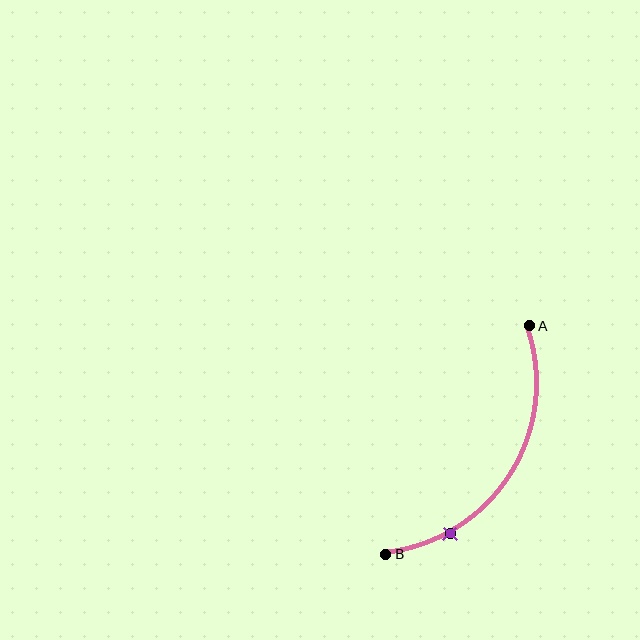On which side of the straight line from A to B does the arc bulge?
The arc bulges to the right of the straight line connecting A and B.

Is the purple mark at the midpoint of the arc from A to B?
No. The purple mark lies on the arc but is closer to endpoint B. The arc midpoint would be at the point on the curve equidistant along the arc from both A and B.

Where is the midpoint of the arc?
The arc midpoint is the point on the curve farthest from the straight line joining A and B. It sits to the right of that line.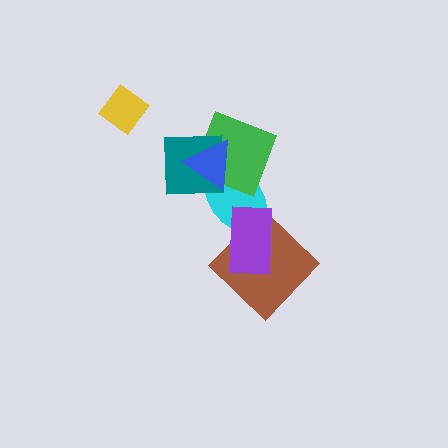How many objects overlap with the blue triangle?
3 objects overlap with the blue triangle.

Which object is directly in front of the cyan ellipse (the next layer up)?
The green diamond is directly in front of the cyan ellipse.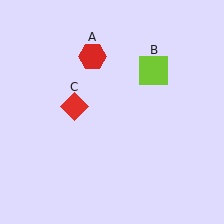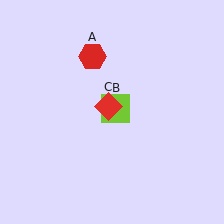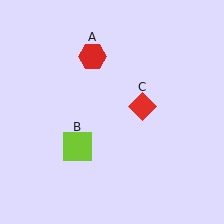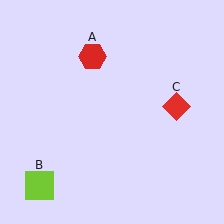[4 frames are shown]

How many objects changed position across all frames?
2 objects changed position: lime square (object B), red diamond (object C).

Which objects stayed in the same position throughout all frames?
Red hexagon (object A) remained stationary.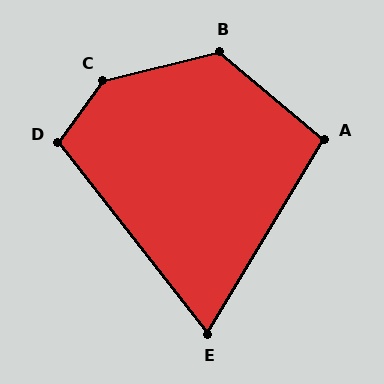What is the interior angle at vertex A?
Approximately 99 degrees (obtuse).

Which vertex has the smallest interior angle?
E, at approximately 69 degrees.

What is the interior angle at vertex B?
Approximately 126 degrees (obtuse).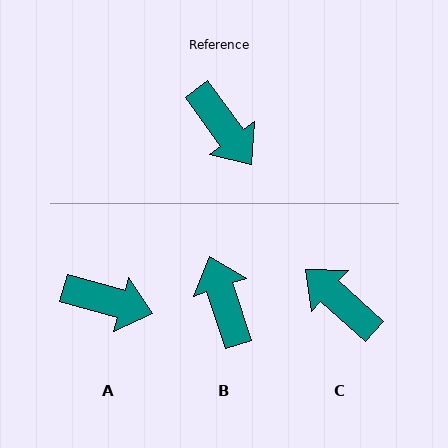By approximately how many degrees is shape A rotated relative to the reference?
Approximately 38 degrees counter-clockwise.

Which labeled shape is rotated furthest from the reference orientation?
C, about 168 degrees away.